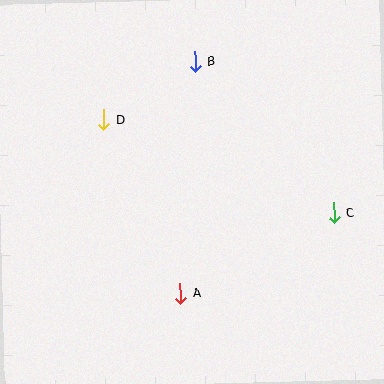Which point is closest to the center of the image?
Point A at (180, 294) is closest to the center.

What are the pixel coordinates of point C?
Point C is at (334, 213).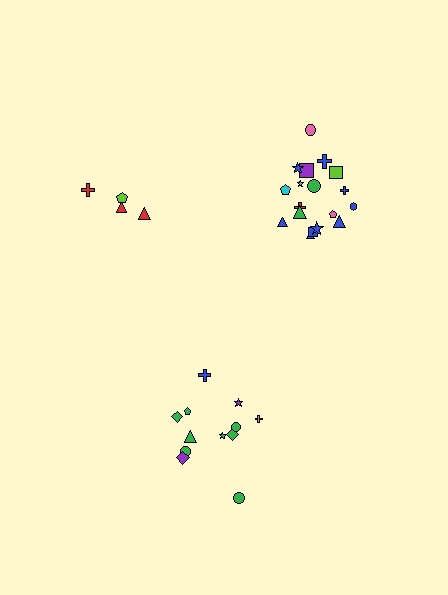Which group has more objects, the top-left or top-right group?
The top-right group.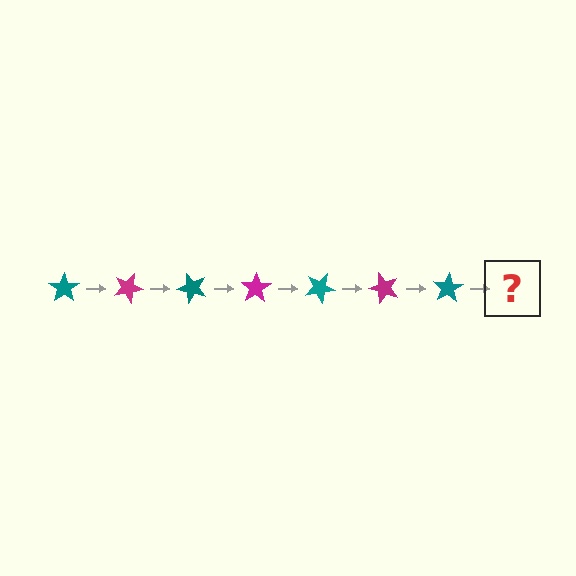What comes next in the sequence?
The next element should be a magenta star, rotated 175 degrees from the start.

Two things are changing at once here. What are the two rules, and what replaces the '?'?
The two rules are that it rotates 25 degrees each step and the color cycles through teal and magenta. The '?' should be a magenta star, rotated 175 degrees from the start.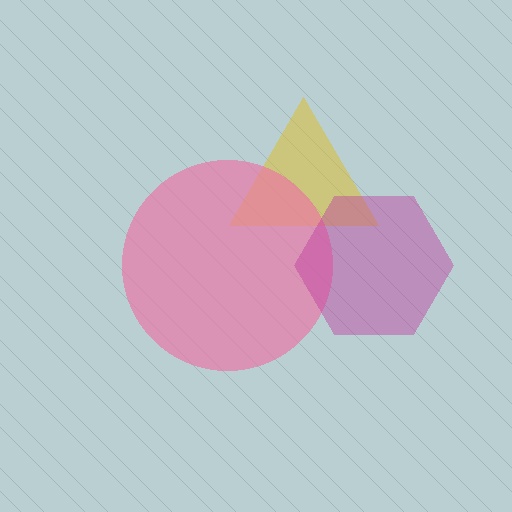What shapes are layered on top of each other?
The layered shapes are: a yellow triangle, a pink circle, a magenta hexagon.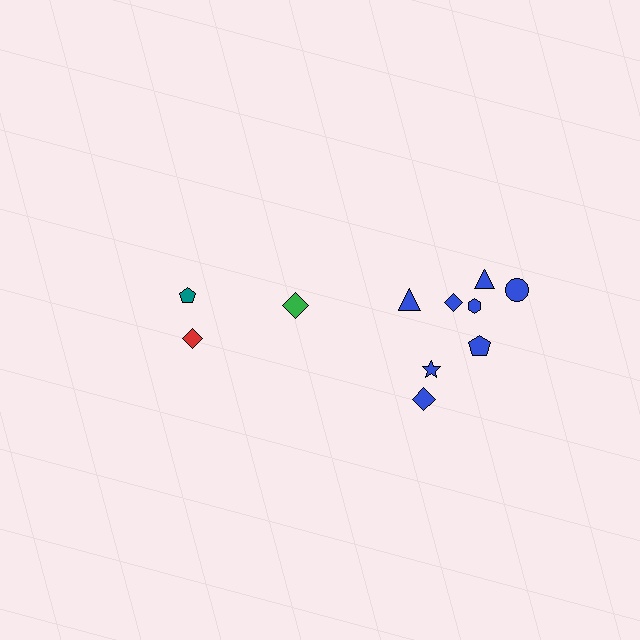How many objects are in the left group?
There are 3 objects.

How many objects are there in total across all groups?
There are 11 objects.